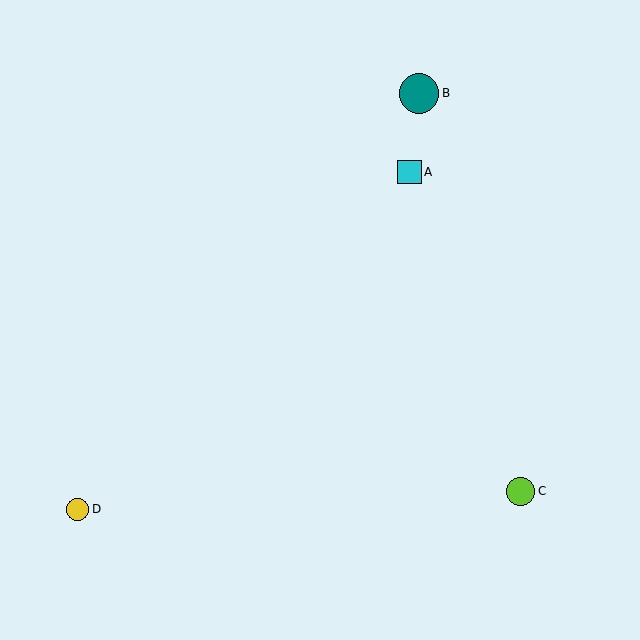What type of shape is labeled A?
Shape A is a cyan square.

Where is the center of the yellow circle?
The center of the yellow circle is at (78, 509).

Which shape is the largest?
The teal circle (labeled B) is the largest.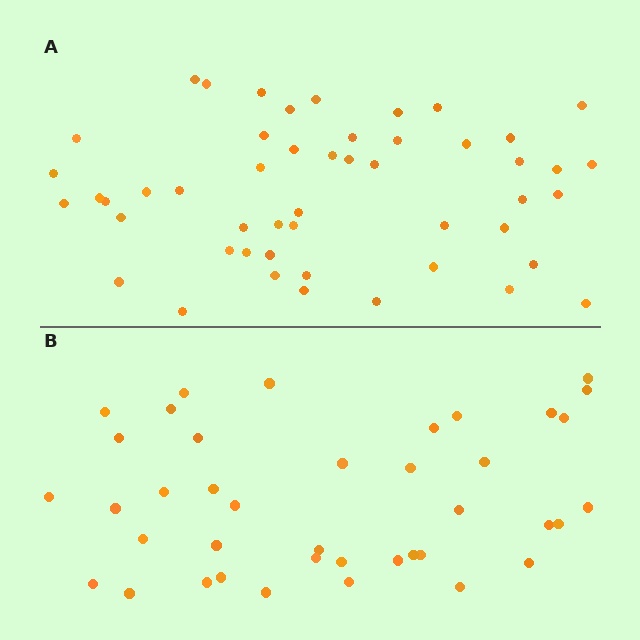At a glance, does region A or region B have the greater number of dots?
Region A (the top region) has more dots.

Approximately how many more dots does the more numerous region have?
Region A has roughly 10 or so more dots than region B.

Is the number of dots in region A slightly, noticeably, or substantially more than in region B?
Region A has noticeably more, but not dramatically so. The ratio is roughly 1.2 to 1.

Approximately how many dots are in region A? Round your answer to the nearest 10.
About 50 dots.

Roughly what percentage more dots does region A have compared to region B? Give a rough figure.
About 25% more.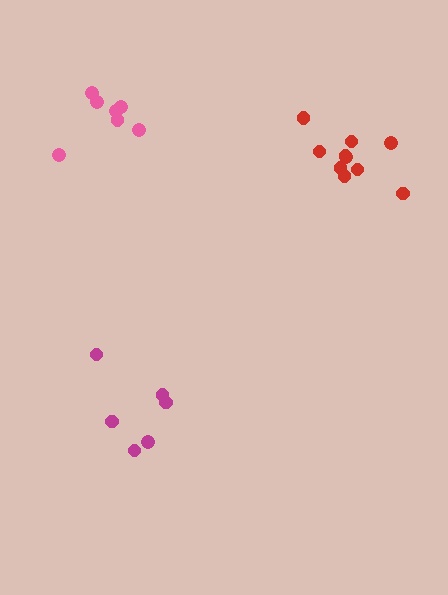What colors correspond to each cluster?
The clusters are colored: pink, red, magenta.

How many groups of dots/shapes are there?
There are 3 groups.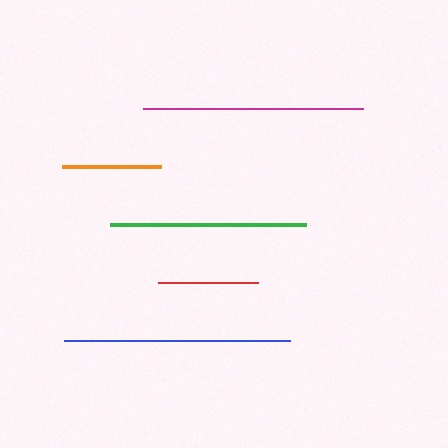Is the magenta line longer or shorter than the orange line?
The magenta line is longer than the orange line.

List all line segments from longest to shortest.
From longest to shortest: blue, magenta, green, red, orange.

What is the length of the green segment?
The green segment is approximately 197 pixels long.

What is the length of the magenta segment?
The magenta segment is approximately 220 pixels long.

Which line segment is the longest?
The blue line is the longest at approximately 226 pixels.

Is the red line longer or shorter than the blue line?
The blue line is longer than the red line.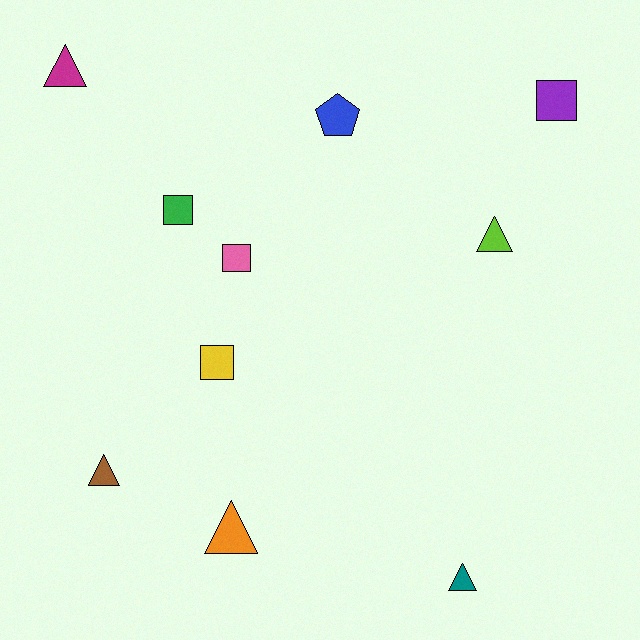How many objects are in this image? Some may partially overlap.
There are 10 objects.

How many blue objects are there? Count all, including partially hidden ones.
There is 1 blue object.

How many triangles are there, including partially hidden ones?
There are 5 triangles.